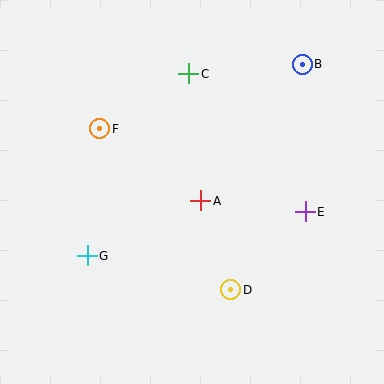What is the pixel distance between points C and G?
The distance between C and G is 208 pixels.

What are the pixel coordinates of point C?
Point C is at (189, 74).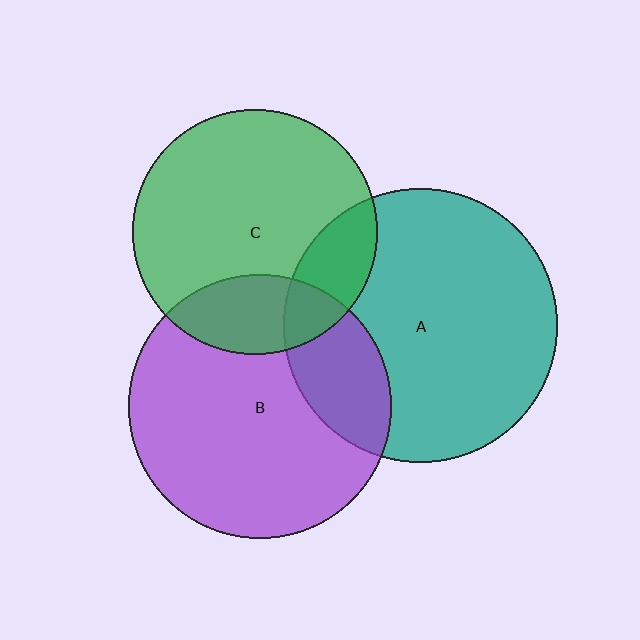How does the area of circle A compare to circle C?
Approximately 1.2 times.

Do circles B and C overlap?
Yes.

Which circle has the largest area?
Circle A (teal).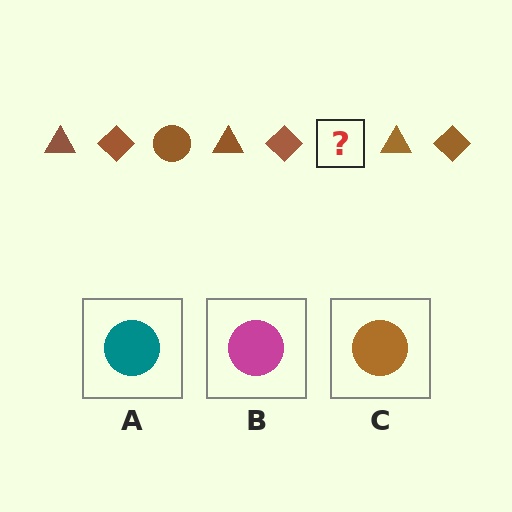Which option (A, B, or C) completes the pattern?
C.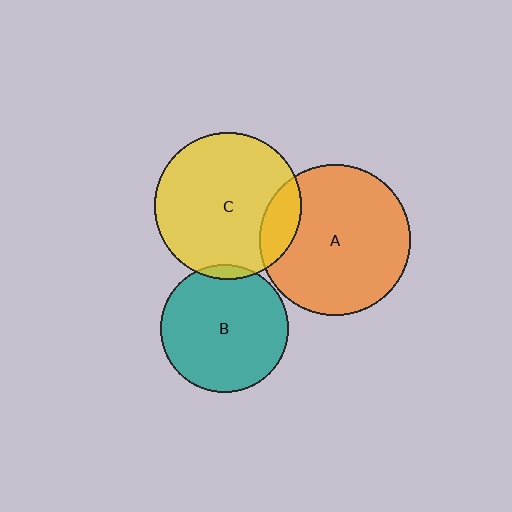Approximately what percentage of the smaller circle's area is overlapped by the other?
Approximately 15%.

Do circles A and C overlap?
Yes.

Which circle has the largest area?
Circle A (orange).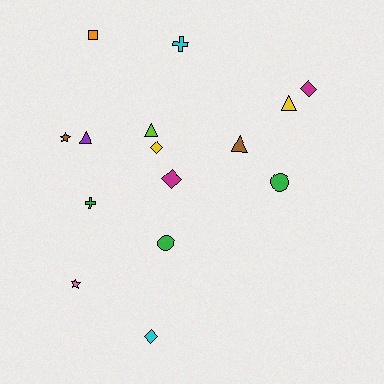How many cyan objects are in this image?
There are 2 cyan objects.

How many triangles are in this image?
There are 4 triangles.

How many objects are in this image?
There are 15 objects.